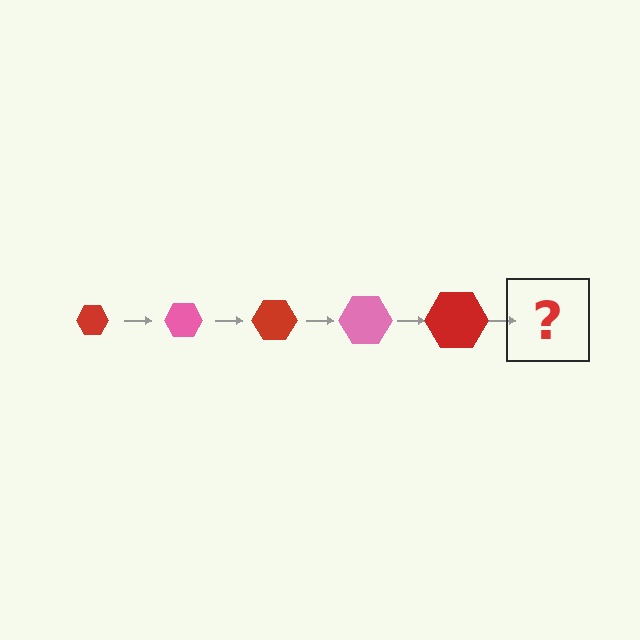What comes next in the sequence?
The next element should be a pink hexagon, larger than the previous one.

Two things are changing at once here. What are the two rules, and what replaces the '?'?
The two rules are that the hexagon grows larger each step and the color cycles through red and pink. The '?' should be a pink hexagon, larger than the previous one.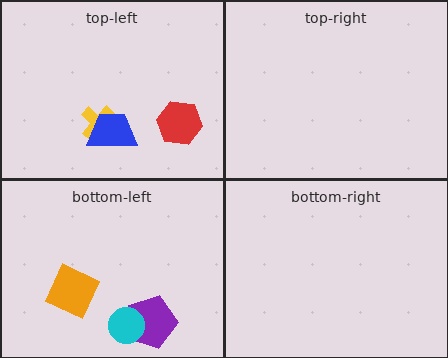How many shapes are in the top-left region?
3.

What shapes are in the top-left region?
The yellow cross, the blue trapezoid, the red hexagon.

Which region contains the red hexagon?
The top-left region.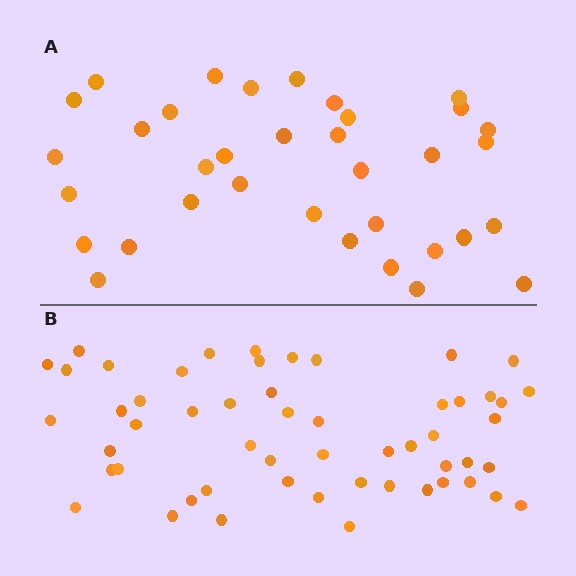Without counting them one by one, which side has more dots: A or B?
Region B (the bottom region) has more dots.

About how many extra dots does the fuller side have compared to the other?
Region B has approximately 20 more dots than region A.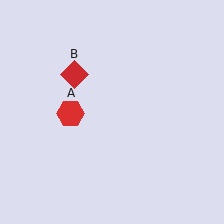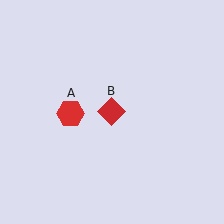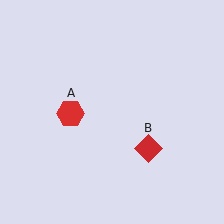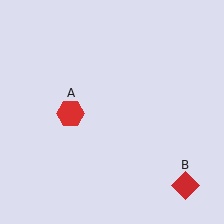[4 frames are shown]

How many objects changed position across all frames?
1 object changed position: red diamond (object B).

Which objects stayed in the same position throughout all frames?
Red hexagon (object A) remained stationary.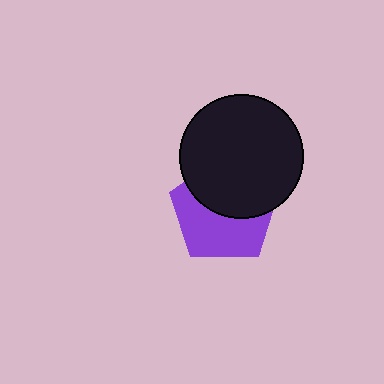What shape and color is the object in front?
The object in front is a black circle.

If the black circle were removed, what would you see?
You would see the complete purple pentagon.